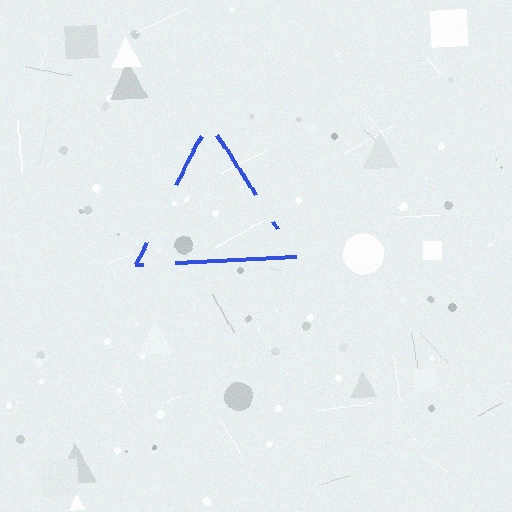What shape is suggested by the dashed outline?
The dashed outline suggests a triangle.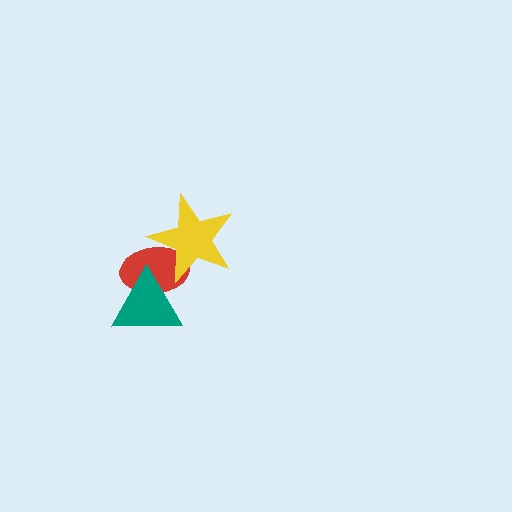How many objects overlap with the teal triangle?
1 object overlaps with the teal triangle.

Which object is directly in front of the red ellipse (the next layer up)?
The teal triangle is directly in front of the red ellipse.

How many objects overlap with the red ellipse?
2 objects overlap with the red ellipse.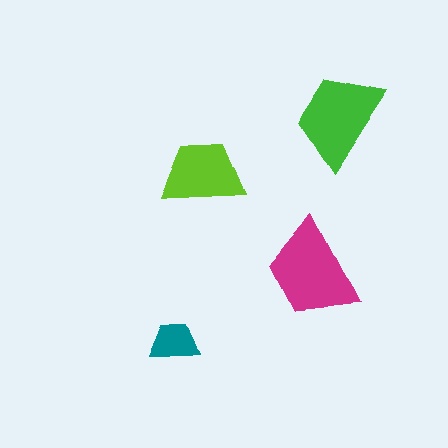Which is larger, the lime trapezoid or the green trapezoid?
The green one.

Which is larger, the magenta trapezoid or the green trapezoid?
The magenta one.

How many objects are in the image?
There are 4 objects in the image.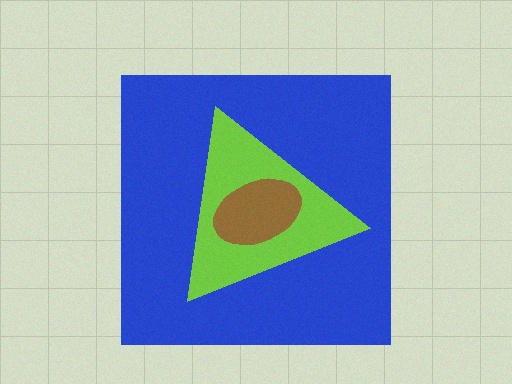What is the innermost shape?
The brown ellipse.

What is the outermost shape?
The blue square.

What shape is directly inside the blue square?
The lime triangle.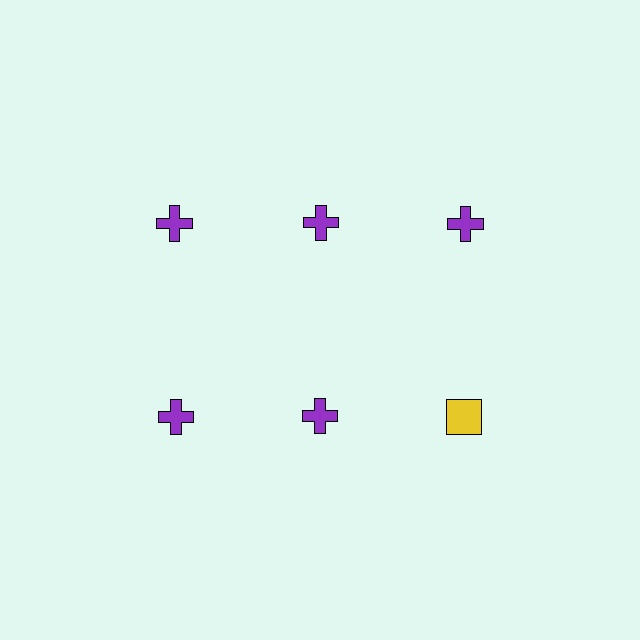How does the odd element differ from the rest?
It differs in both color (yellow instead of purple) and shape (square instead of cross).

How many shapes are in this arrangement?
There are 6 shapes arranged in a grid pattern.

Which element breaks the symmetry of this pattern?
The yellow square in the second row, center column breaks the symmetry. All other shapes are purple crosses.